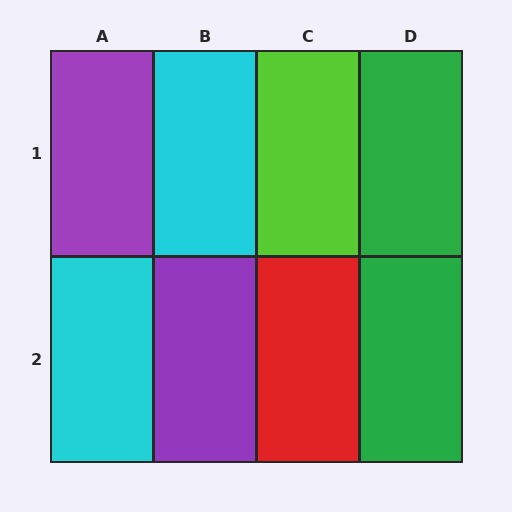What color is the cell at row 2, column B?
Purple.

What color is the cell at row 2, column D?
Green.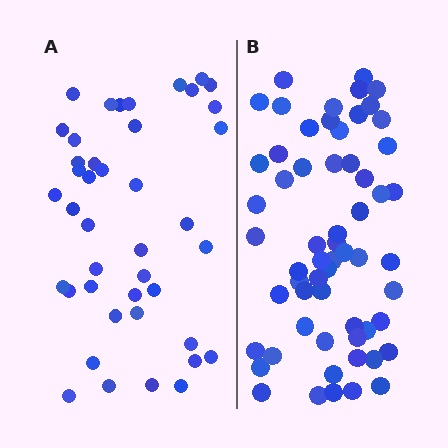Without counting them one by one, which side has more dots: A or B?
Region B (the right region) has more dots.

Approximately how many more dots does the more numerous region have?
Region B has approximately 20 more dots than region A.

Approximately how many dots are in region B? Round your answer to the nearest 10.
About 60 dots.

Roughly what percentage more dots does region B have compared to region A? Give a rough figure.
About 45% more.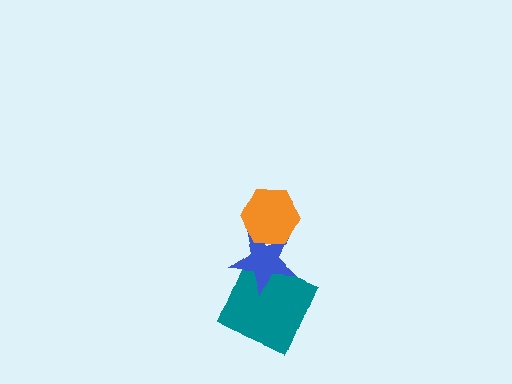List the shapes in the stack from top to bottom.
From top to bottom: the orange hexagon, the blue star, the teal square.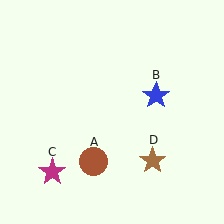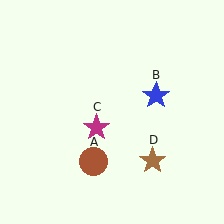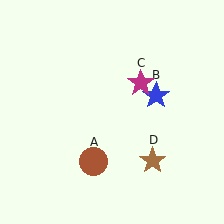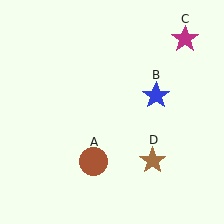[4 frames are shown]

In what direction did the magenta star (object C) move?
The magenta star (object C) moved up and to the right.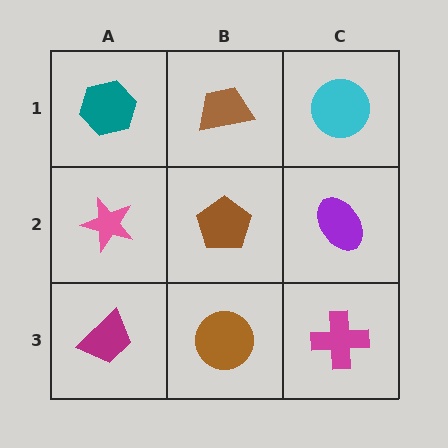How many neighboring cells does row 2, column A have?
3.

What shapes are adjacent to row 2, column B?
A brown trapezoid (row 1, column B), a brown circle (row 3, column B), a pink star (row 2, column A), a purple ellipse (row 2, column C).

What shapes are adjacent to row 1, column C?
A purple ellipse (row 2, column C), a brown trapezoid (row 1, column B).